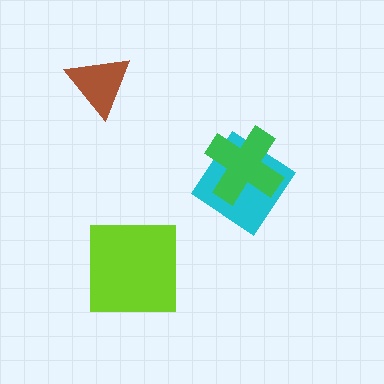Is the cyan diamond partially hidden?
Yes, it is partially covered by another shape.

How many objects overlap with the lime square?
0 objects overlap with the lime square.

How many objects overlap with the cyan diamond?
1 object overlaps with the cyan diamond.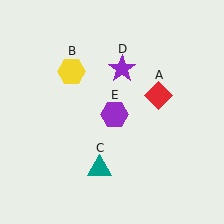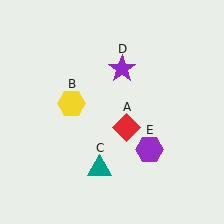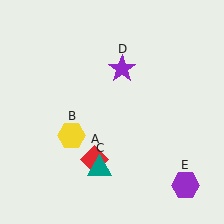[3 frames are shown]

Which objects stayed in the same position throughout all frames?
Teal triangle (object C) and purple star (object D) remained stationary.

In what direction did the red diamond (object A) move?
The red diamond (object A) moved down and to the left.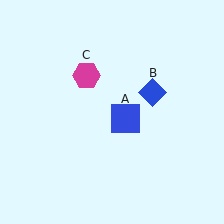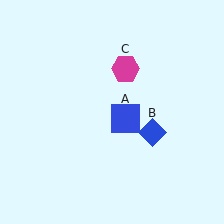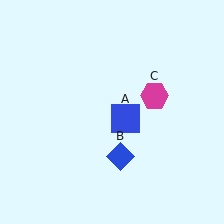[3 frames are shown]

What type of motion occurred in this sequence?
The blue diamond (object B), magenta hexagon (object C) rotated clockwise around the center of the scene.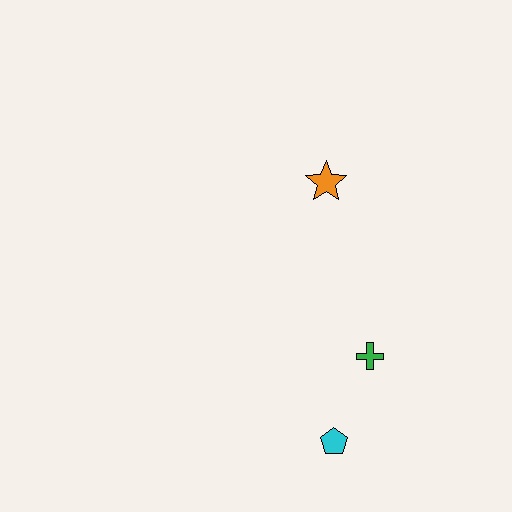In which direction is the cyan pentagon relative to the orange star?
The cyan pentagon is below the orange star.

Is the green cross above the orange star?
No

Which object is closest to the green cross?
The cyan pentagon is closest to the green cross.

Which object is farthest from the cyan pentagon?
The orange star is farthest from the cyan pentagon.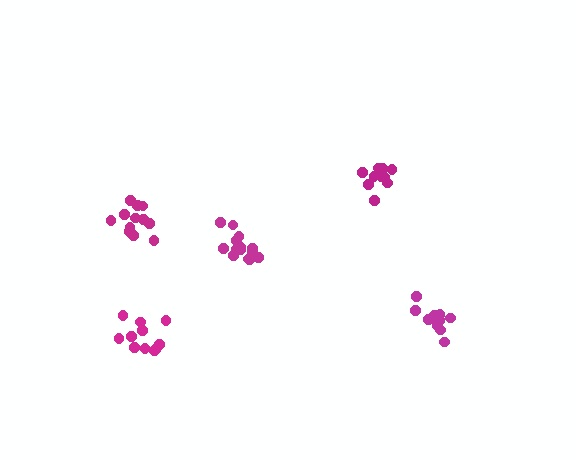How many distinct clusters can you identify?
There are 5 distinct clusters.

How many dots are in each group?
Group 1: 15 dots, Group 2: 10 dots, Group 3: 12 dots, Group 4: 12 dots, Group 5: 10 dots (59 total).